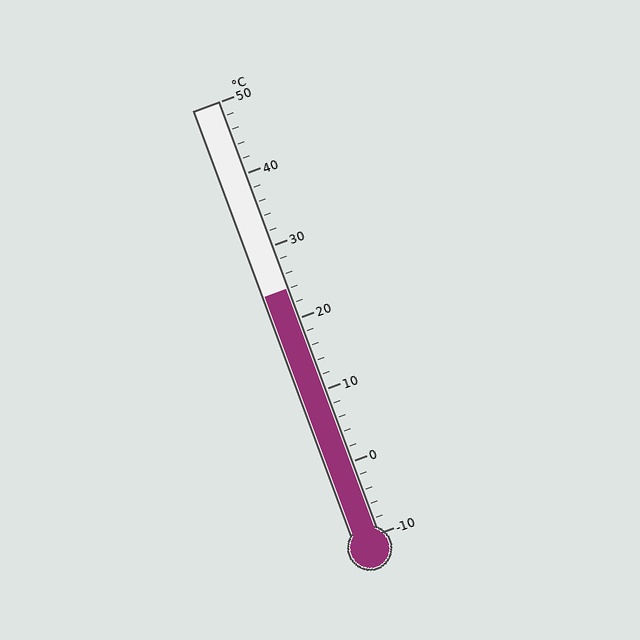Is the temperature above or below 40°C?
The temperature is below 40°C.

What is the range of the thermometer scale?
The thermometer scale ranges from -10°C to 50°C.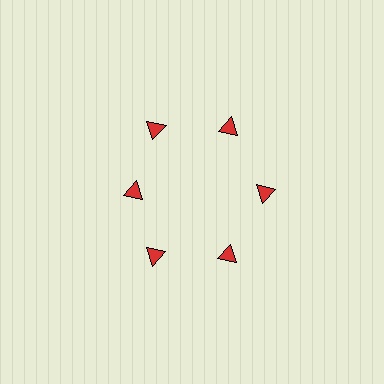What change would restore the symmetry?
The symmetry would be restored by moving it outward, back onto the ring so that all 6 triangles sit at equal angles and equal distance from the center.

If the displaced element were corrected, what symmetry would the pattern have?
It would have 6-fold rotational symmetry — the pattern would map onto itself every 60 degrees.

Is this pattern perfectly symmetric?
No. The 6 red triangles are arranged in a ring, but one element near the 9 o'clock position is pulled inward toward the center, breaking the 6-fold rotational symmetry.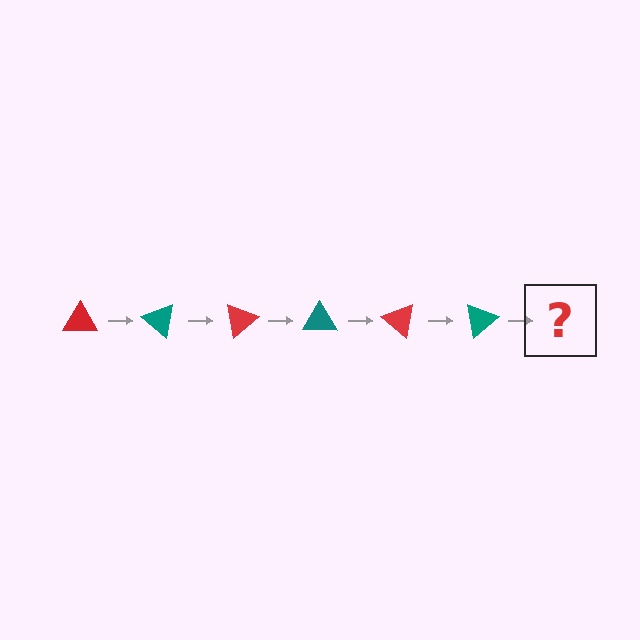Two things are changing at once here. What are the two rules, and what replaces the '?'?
The two rules are that it rotates 40 degrees each step and the color cycles through red and teal. The '?' should be a red triangle, rotated 240 degrees from the start.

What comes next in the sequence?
The next element should be a red triangle, rotated 240 degrees from the start.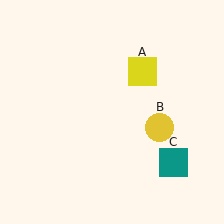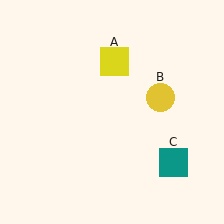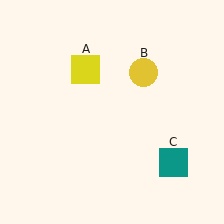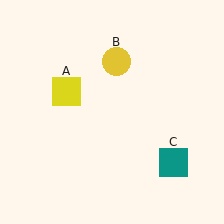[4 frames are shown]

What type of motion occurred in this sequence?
The yellow square (object A), yellow circle (object B) rotated counterclockwise around the center of the scene.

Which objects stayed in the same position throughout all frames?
Teal square (object C) remained stationary.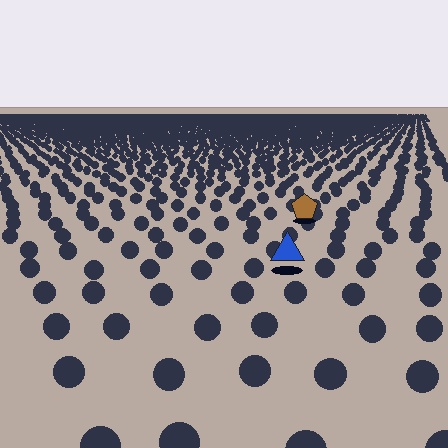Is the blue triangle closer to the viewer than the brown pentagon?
Yes. The blue triangle is closer — you can tell from the texture gradient: the ground texture is coarser near it.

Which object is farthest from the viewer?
The brown pentagon is farthest from the viewer. It appears smaller and the ground texture around it is denser.